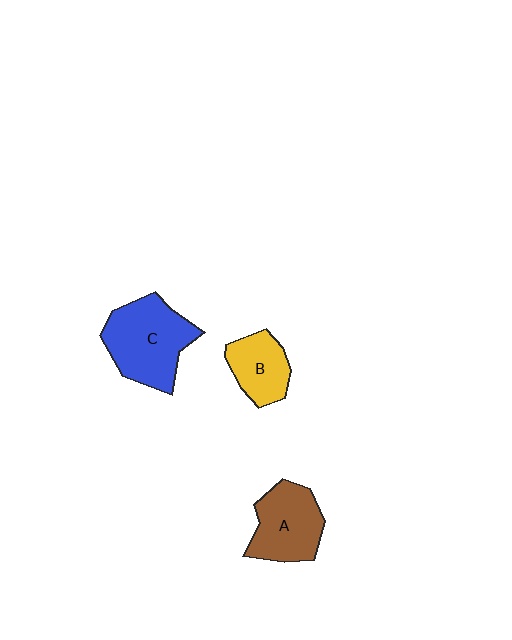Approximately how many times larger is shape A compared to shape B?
Approximately 1.4 times.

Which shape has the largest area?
Shape C (blue).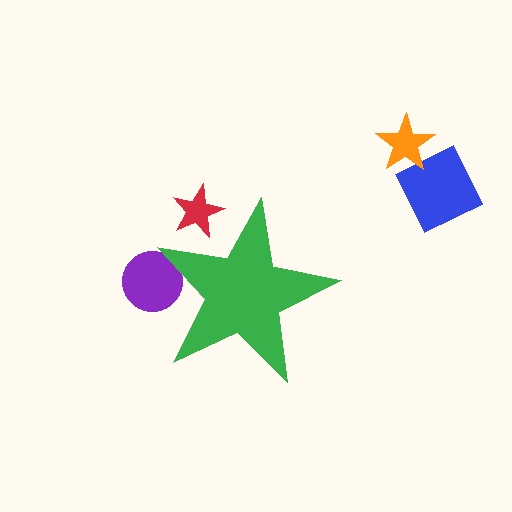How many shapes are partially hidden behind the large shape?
2 shapes are partially hidden.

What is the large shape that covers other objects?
A green star.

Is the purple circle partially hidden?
Yes, the purple circle is partially hidden behind the green star.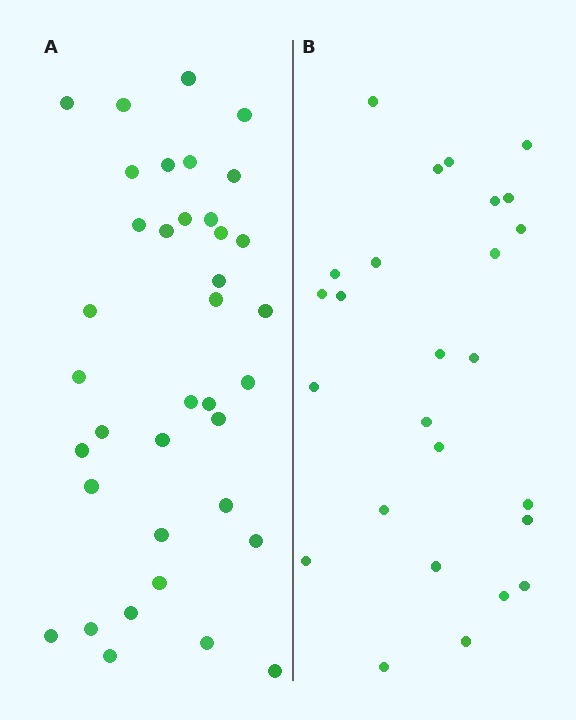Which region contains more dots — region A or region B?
Region A (the left region) has more dots.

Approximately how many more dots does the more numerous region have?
Region A has roughly 12 or so more dots than region B.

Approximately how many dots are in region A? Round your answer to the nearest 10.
About 40 dots. (The exact count is 37, which rounds to 40.)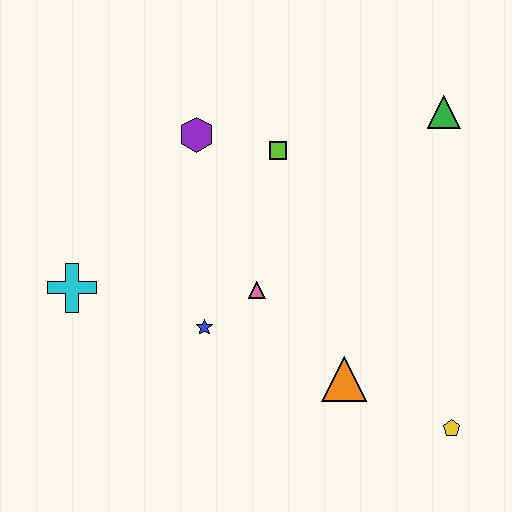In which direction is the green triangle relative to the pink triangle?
The green triangle is to the right of the pink triangle.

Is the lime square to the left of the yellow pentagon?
Yes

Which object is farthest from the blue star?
The green triangle is farthest from the blue star.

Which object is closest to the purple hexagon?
The lime square is closest to the purple hexagon.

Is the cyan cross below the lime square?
Yes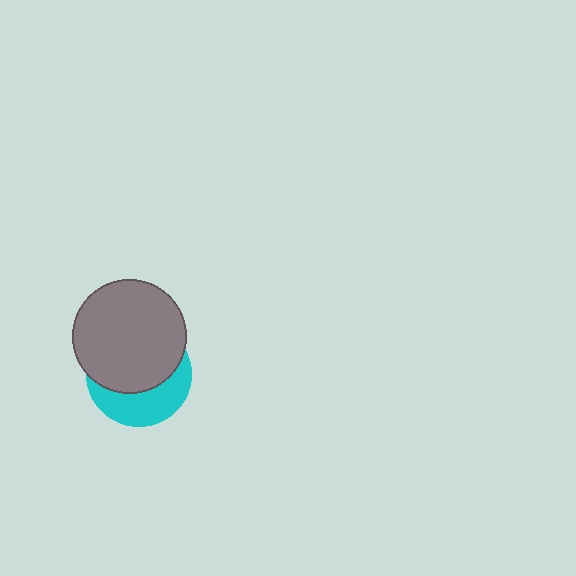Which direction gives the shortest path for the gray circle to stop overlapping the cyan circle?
Moving up gives the shortest separation.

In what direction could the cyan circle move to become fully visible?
The cyan circle could move down. That would shift it out from behind the gray circle entirely.